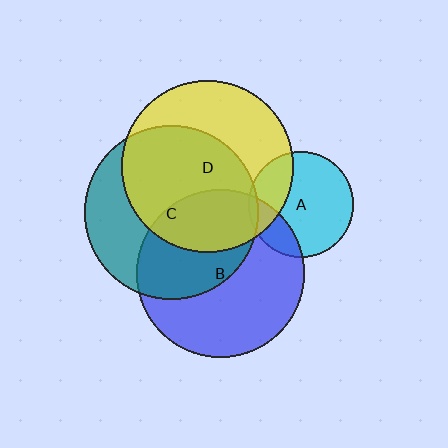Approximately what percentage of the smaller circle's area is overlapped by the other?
Approximately 60%.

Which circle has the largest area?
Circle C (teal).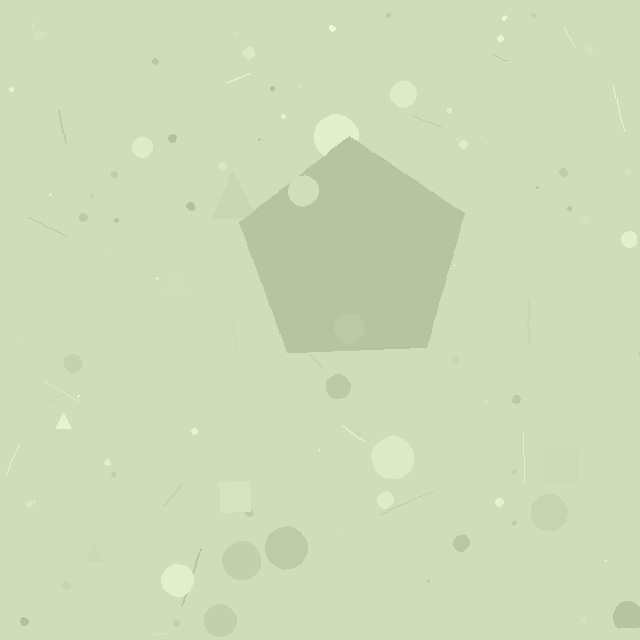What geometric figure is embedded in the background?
A pentagon is embedded in the background.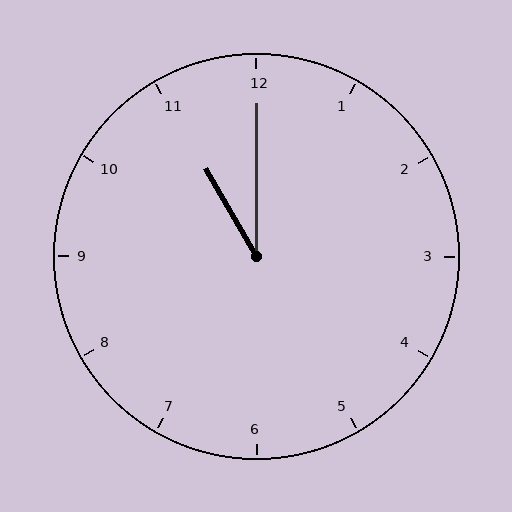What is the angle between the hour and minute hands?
Approximately 30 degrees.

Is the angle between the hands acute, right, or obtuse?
It is acute.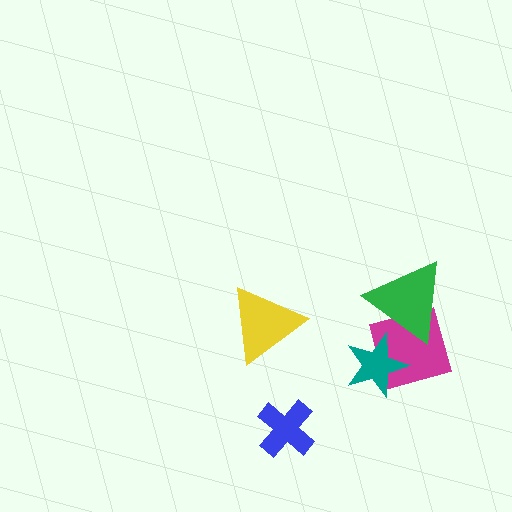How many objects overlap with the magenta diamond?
2 objects overlap with the magenta diamond.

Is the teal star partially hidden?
Yes, it is partially covered by another shape.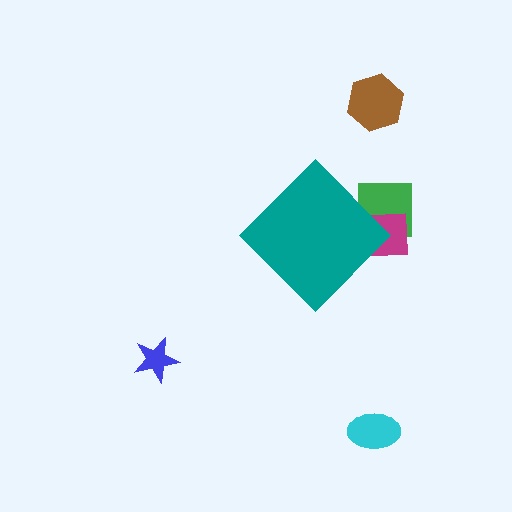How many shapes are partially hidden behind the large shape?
2 shapes are partially hidden.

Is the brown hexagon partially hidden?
No, the brown hexagon is fully visible.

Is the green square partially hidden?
Yes, the green square is partially hidden behind the teal diamond.